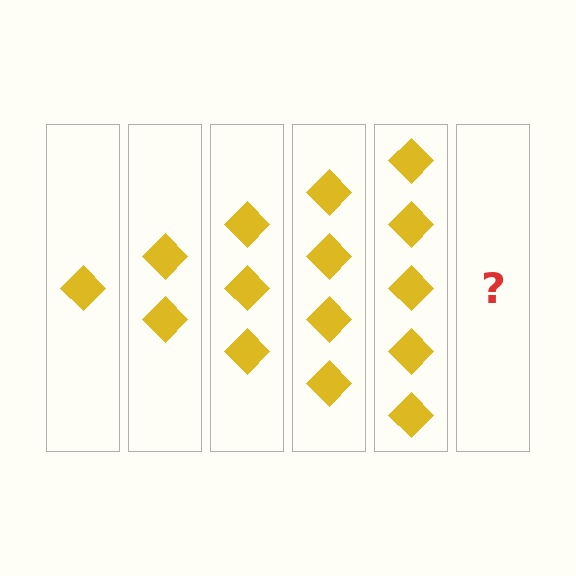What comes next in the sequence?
The next element should be 6 diamonds.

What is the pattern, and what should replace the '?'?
The pattern is that each step adds one more diamond. The '?' should be 6 diamonds.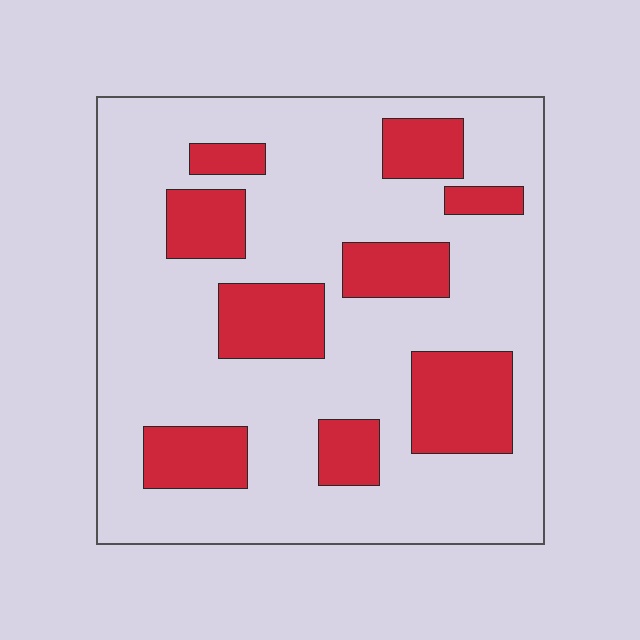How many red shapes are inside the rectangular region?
9.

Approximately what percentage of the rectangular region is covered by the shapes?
Approximately 25%.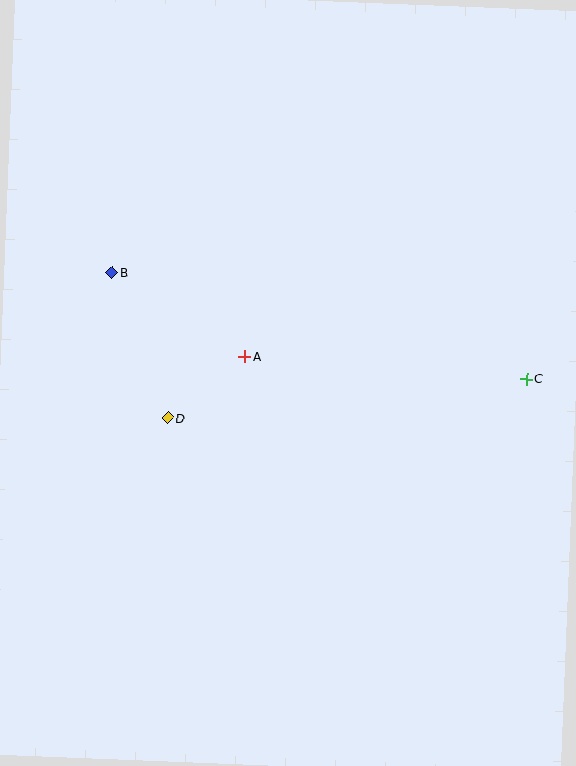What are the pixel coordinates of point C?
Point C is at (526, 379).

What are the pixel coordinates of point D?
Point D is at (168, 418).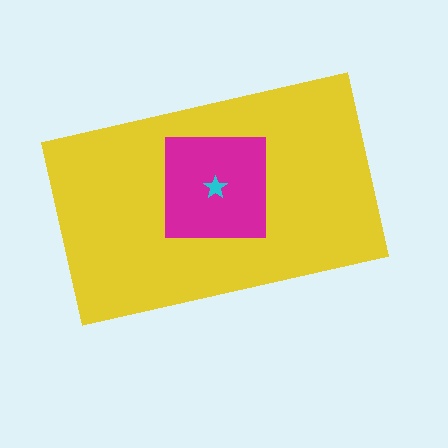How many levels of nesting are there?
3.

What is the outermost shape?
The yellow rectangle.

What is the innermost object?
The cyan star.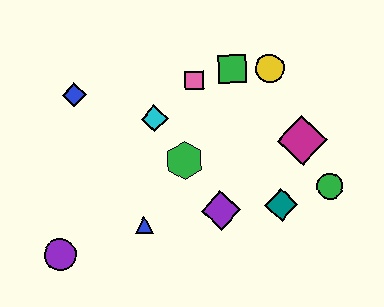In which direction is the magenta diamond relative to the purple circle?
The magenta diamond is to the right of the purple circle.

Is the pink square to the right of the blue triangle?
Yes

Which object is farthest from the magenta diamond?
The purple circle is farthest from the magenta diamond.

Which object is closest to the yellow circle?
The green square is closest to the yellow circle.